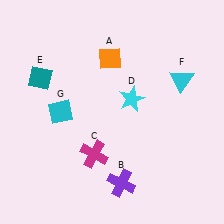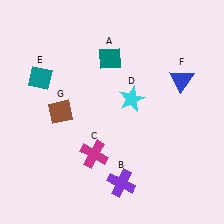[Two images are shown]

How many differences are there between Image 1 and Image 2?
There are 3 differences between the two images.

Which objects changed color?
A changed from orange to teal. F changed from cyan to blue. G changed from cyan to brown.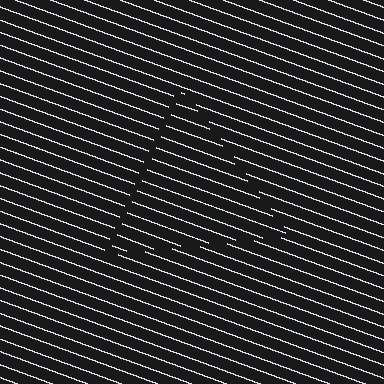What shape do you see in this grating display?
An illusory triangle. The interior of the shape contains the same grating, shifted by half a period — the contour is defined by the phase discontinuity where line-ends from the inner and outer gratings abut.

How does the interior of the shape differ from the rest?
The interior of the shape contains the same grating, shifted by half a period — the contour is defined by the phase discontinuity where line-ends from the inner and outer gratings abut.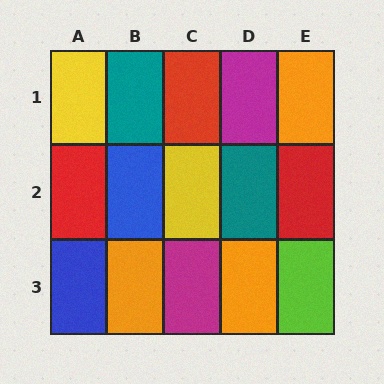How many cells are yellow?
2 cells are yellow.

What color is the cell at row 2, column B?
Blue.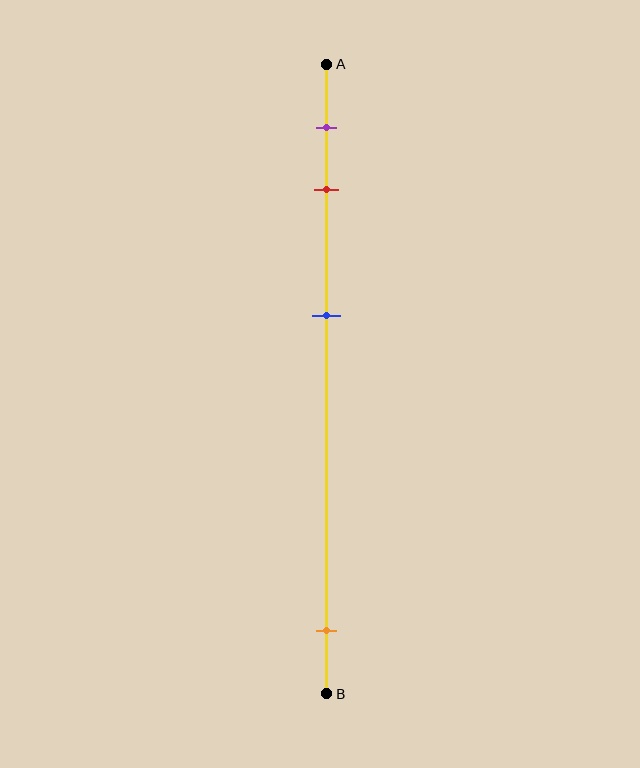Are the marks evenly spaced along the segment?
No, the marks are not evenly spaced.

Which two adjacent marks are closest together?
The purple and red marks are the closest adjacent pair.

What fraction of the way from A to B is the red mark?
The red mark is approximately 20% (0.2) of the way from A to B.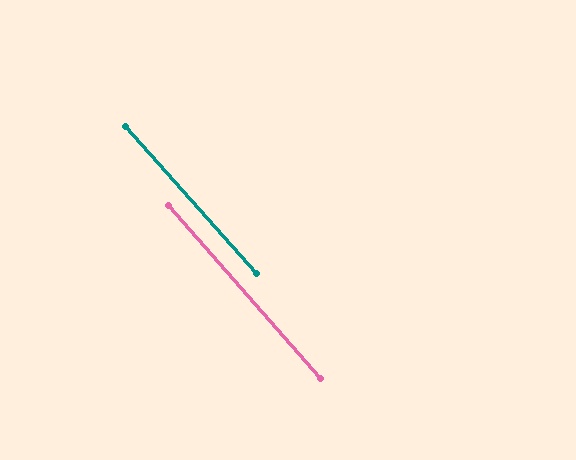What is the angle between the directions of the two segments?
Approximately 0 degrees.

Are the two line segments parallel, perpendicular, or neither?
Parallel — their directions differ by only 0.4°.